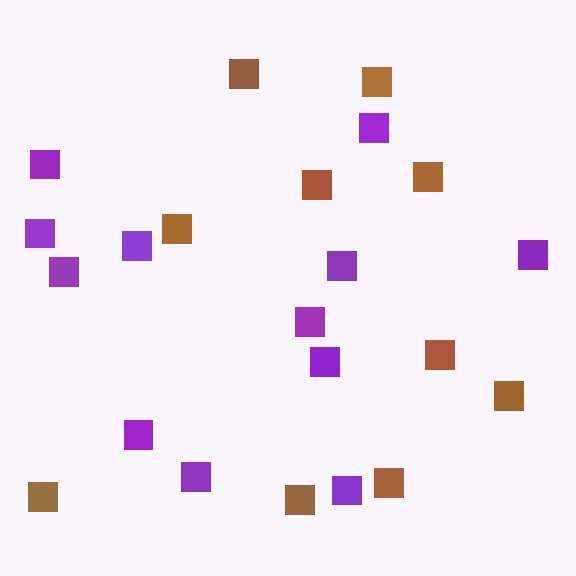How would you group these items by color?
There are 2 groups: one group of brown squares (10) and one group of purple squares (12).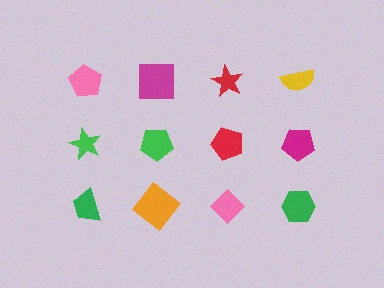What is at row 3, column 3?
A pink diamond.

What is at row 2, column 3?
A red pentagon.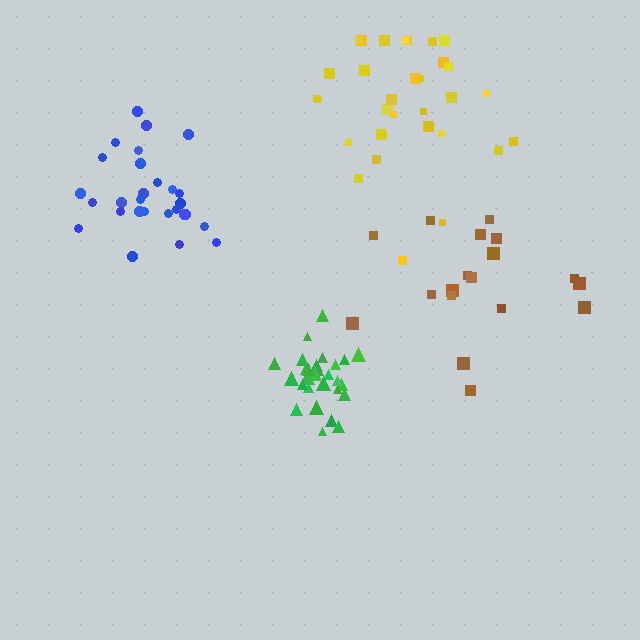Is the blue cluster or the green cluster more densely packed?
Green.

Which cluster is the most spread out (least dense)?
Brown.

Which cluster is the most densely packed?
Green.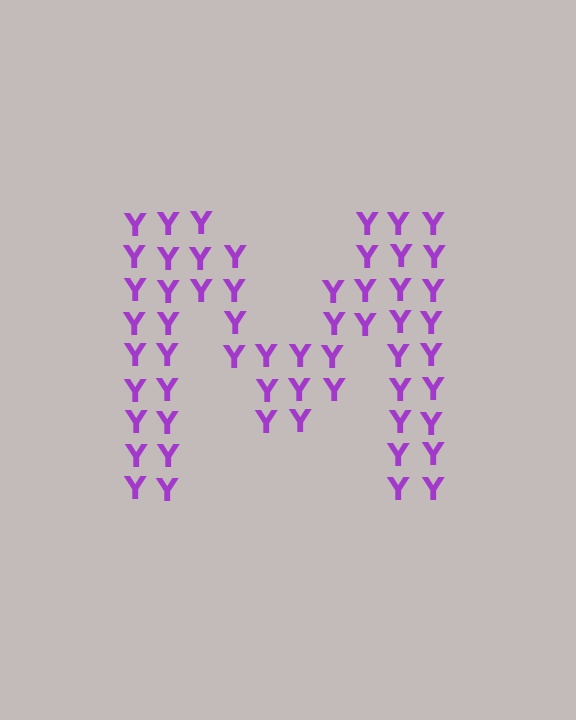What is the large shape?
The large shape is the letter M.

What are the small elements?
The small elements are letter Y's.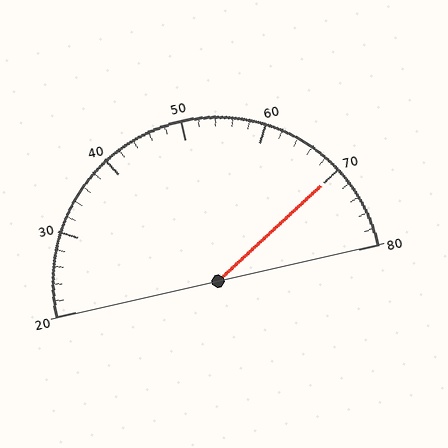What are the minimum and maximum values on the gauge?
The gauge ranges from 20 to 80.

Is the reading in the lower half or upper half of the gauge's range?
The reading is in the upper half of the range (20 to 80).